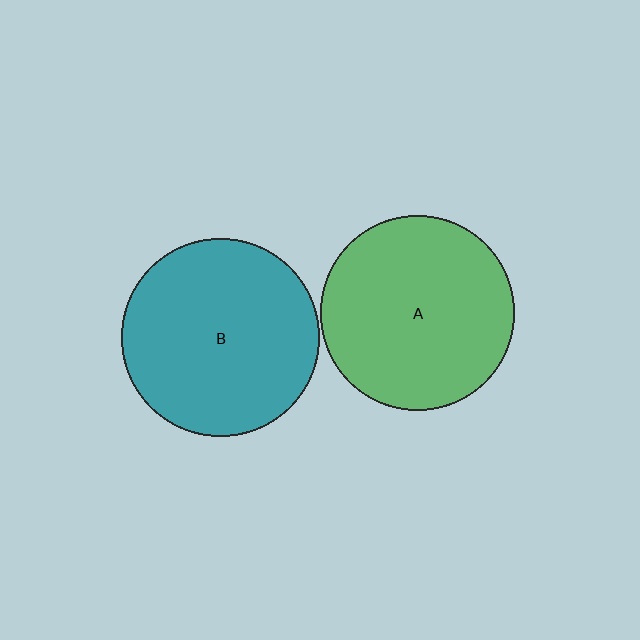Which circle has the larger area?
Circle B (teal).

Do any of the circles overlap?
No, none of the circles overlap.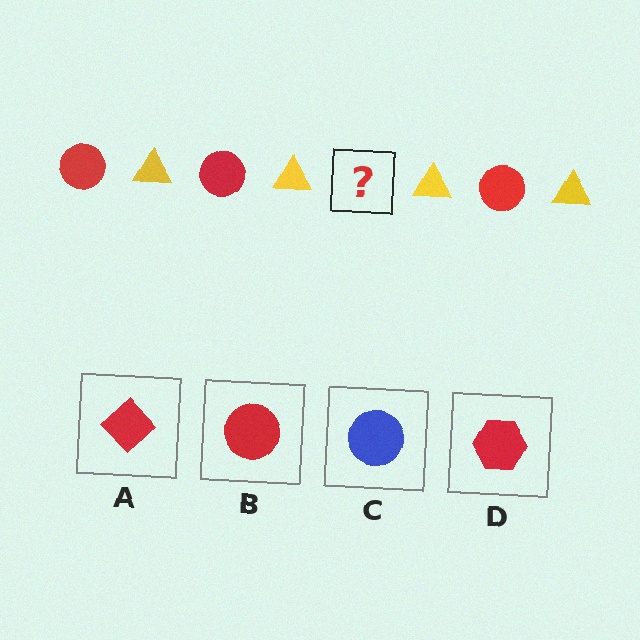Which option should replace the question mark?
Option B.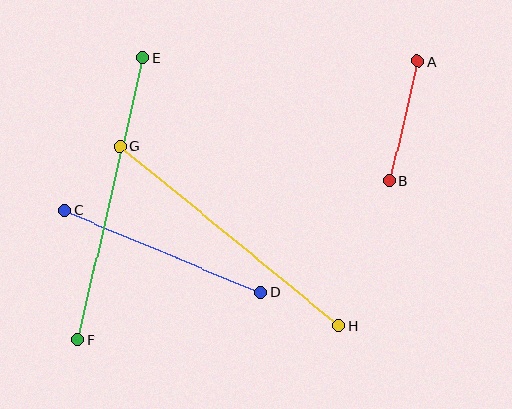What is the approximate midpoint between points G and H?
The midpoint is at approximately (229, 236) pixels.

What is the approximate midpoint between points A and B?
The midpoint is at approximately (404, 121) pixels.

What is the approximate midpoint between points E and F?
The midpoint is at approximately (110, 199) pixels.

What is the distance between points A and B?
The distance is approximately 123 pixels.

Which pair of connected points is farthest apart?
Points E and F are farthest apart.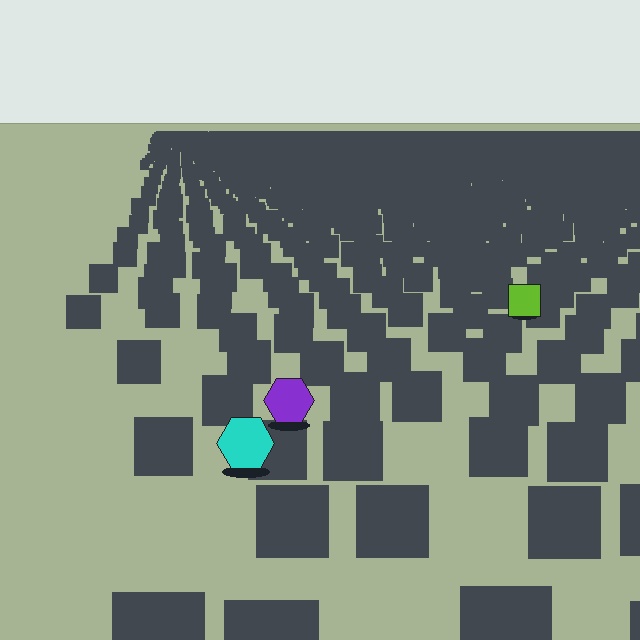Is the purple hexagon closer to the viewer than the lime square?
Yes. The purple hexagon is closer — you can tell from the texture gradient: the ground texture is coarser near it.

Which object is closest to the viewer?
The cyan hexagon is closest. The texture marks near it are larger and more spread out.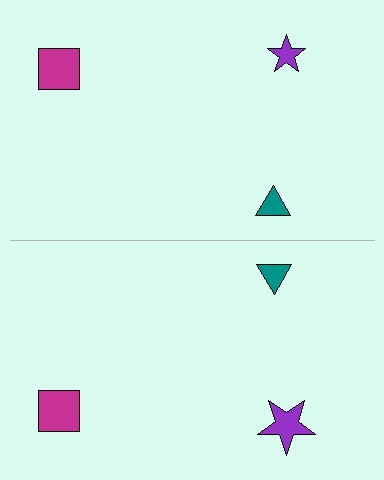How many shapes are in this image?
There are 6 shapes in this image.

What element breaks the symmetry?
The purple star on the bottom side has a different size than its mirror counterpart.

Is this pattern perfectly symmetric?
No, the pattern is not perfectly symmetric. The purple star on the bottom side has a different size than its mirror counterpart.